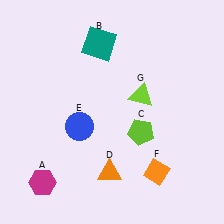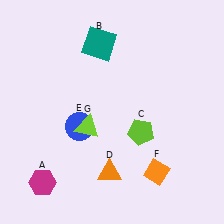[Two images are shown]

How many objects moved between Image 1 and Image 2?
1 object moved between the two images.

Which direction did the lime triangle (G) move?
The lime triangle (G) moved left.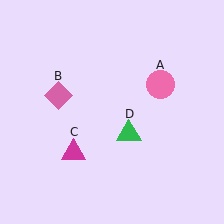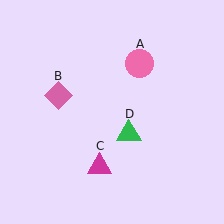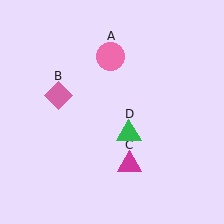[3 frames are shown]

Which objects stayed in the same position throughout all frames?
Pink diamond (object B) and green triangle (object D) remained stationary.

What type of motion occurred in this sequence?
The pink circle (object A), magenta triangle (object C) rotated counterclockwise around the center of the scene.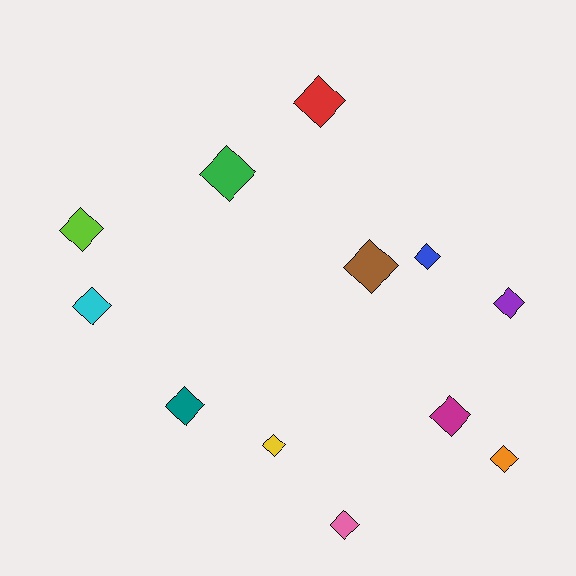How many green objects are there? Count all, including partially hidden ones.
There is 1 green object.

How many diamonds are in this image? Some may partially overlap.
There are 12 diamonds.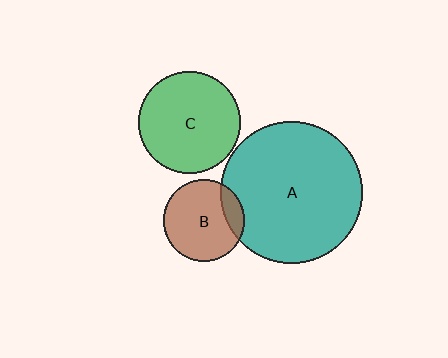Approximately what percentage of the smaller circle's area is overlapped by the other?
Approximately 15%.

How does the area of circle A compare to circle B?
Approximately 3.0 times.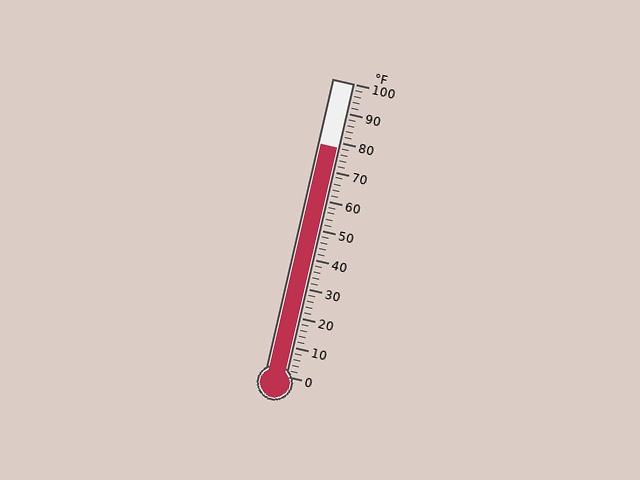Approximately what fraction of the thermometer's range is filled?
The thermometer is filled to approximately 80% of its range.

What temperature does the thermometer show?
The thermometer shows approximately 78°F.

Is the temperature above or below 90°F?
The temperature is below 90°F.